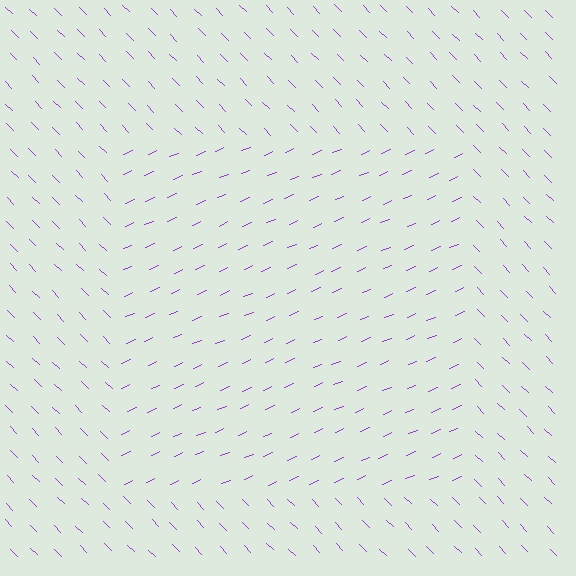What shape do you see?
I see a rectangle.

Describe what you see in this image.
The image is filled with small purple line segments. A rectangle region in the image has lines oriented differently from the surrounding lines, creating a visible texture boundary.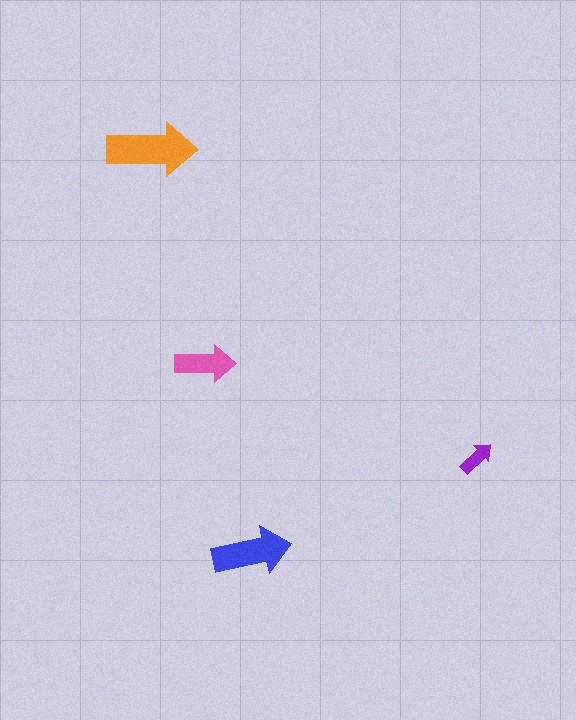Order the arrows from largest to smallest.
the orange one, the blue one, the pink one, the purple one.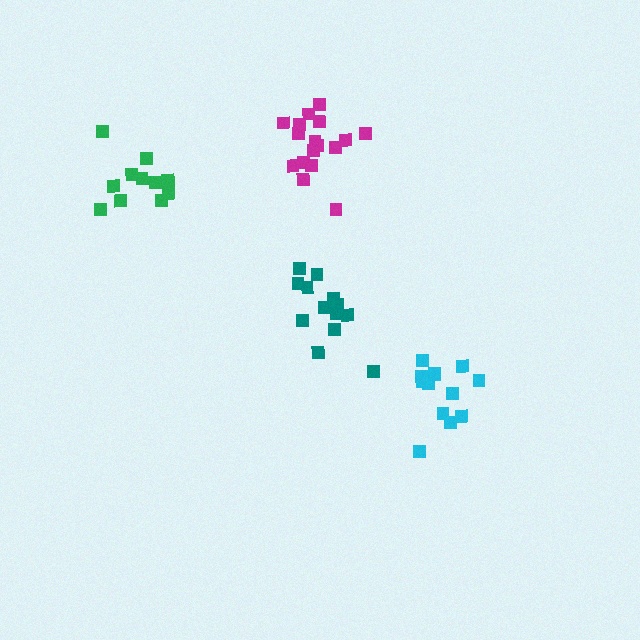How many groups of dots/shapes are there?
There are 4 groups.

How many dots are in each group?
Group 1: 13 dots, Group 2: 11 dots, Group 3: 17 dots, Group 4: 13 dots (54 total).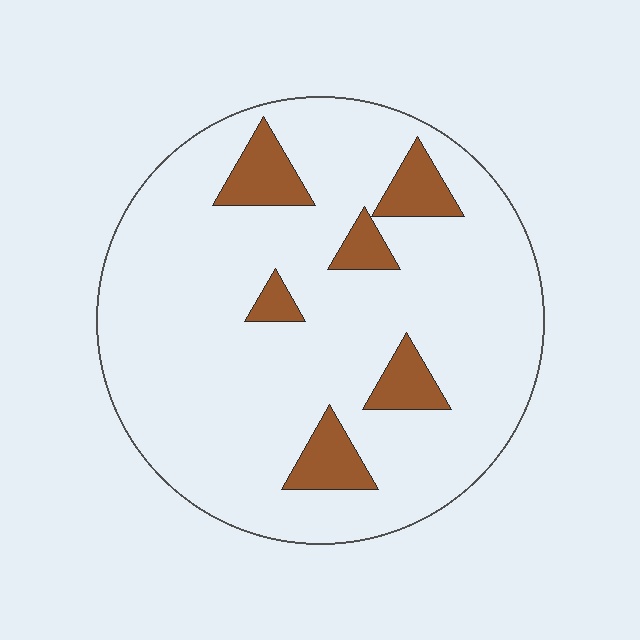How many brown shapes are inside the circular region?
6.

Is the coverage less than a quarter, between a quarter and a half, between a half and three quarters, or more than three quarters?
Less than a quarter.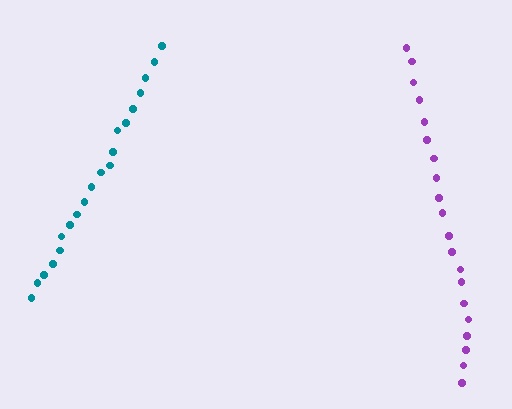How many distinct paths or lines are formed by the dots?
There are 2 distinct paths.